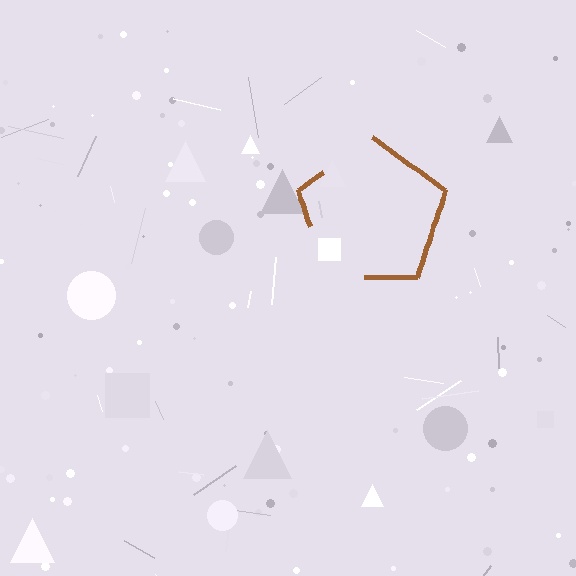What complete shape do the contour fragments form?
The contour fragments form a pentagon.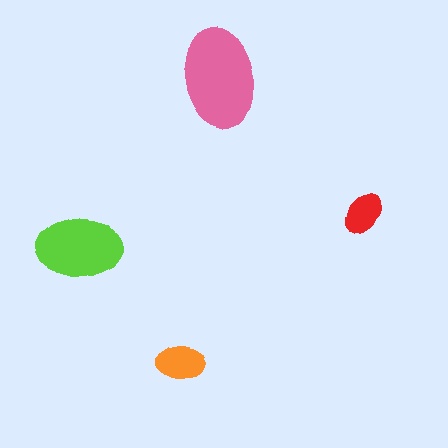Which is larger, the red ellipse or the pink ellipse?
The pink one.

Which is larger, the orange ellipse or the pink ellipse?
The pink one.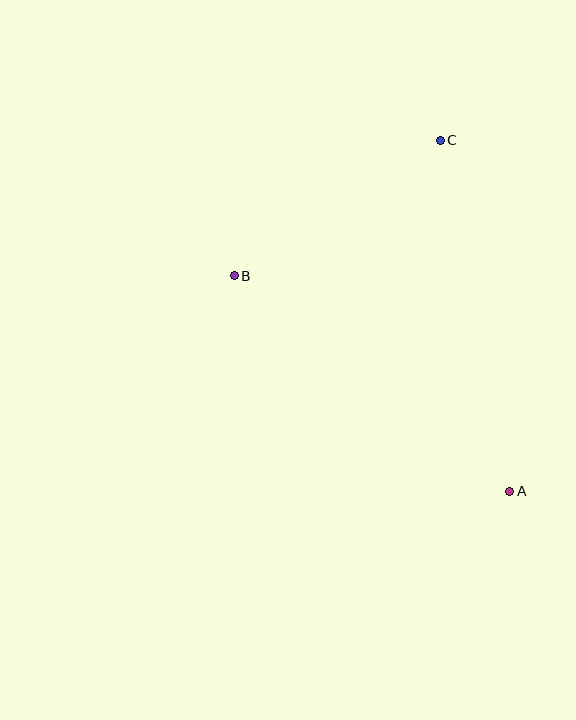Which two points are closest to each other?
Points B and C are closest to each other.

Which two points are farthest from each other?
Points A and C are farthest from each other.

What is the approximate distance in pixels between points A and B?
The distance between A and B is approximately 350 pixels.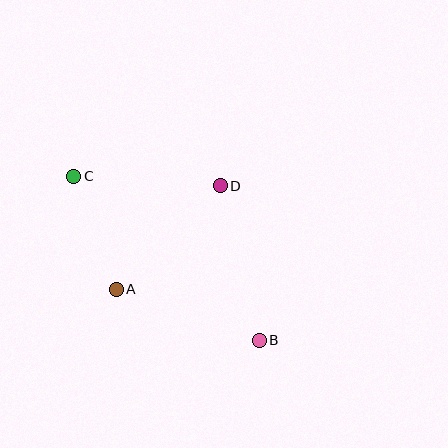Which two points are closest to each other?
Points A and C are closest to each other.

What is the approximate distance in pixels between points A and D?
The distance between A and D is approximately 147 pixels.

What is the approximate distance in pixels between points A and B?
The distance between A and B is approximately 152 pixels.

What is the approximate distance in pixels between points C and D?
The distance between C and D is approximately 147 pixels.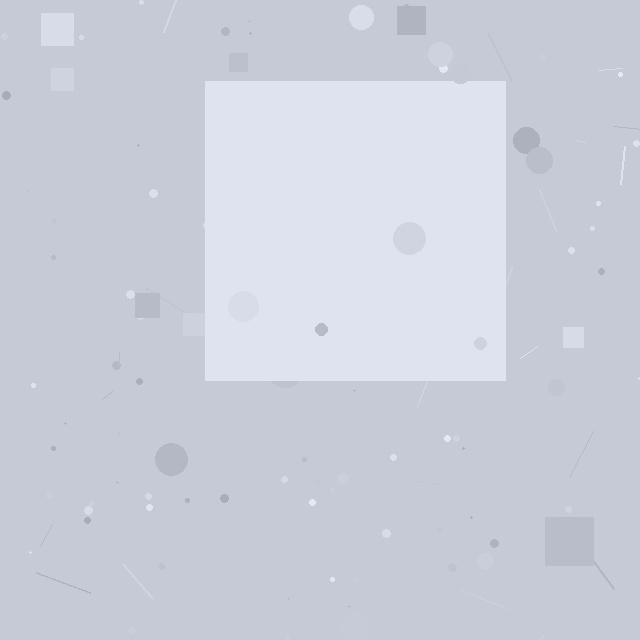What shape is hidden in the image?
A square is hidden in the image.